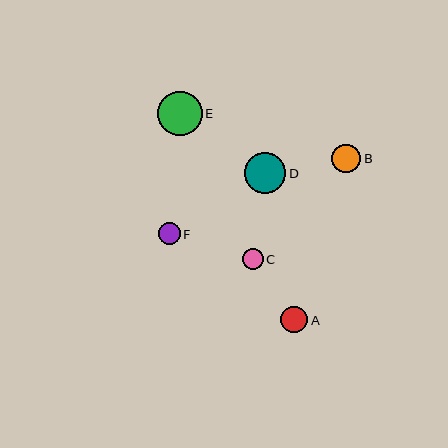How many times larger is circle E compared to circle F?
Circle E is approximately 2.1 times the size of circle F.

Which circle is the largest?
Circle E is the largest with a size of approximately 45 pixels.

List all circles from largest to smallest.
From largest to smallest: E, D, B, A, F, C.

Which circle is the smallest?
Circle C is the smallest with a size of approximately 21 pixels.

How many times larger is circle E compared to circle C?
Circle E is approximately 2.2 times the size of circle C.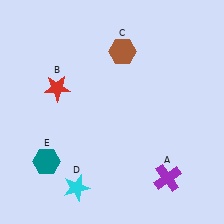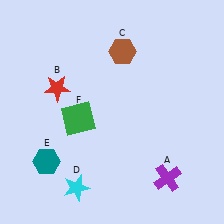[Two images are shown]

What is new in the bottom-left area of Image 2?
A green square (F) was added in the bottom-left area of Image 2.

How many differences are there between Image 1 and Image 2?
There is 1 difference between the two images.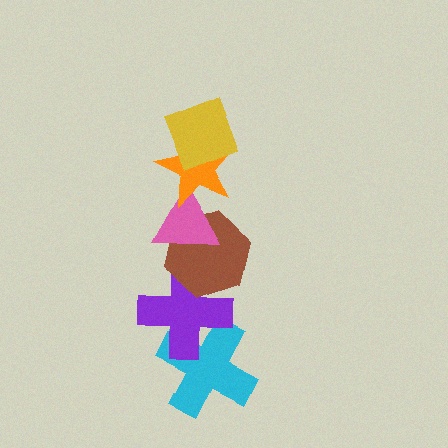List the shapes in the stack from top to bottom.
From top to bottom: the yellow diamond, the orange star, the pink triangle, the brown hexagon, the purple cross, the cyan cross.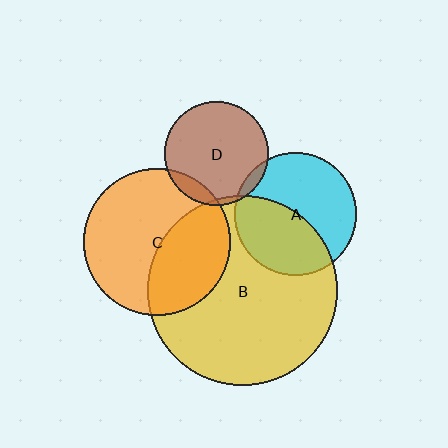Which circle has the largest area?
Circle B (yellow).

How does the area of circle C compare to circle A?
Approximately 1.4 times.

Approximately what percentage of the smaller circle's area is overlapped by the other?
Approximately 5%.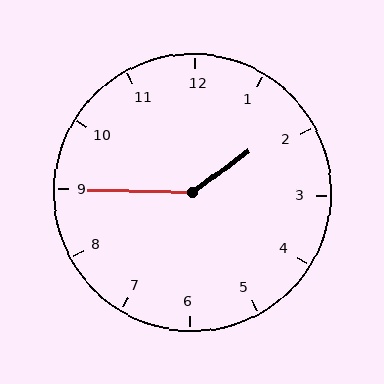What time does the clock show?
1:45.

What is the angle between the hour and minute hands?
Approximately 142 degrees.